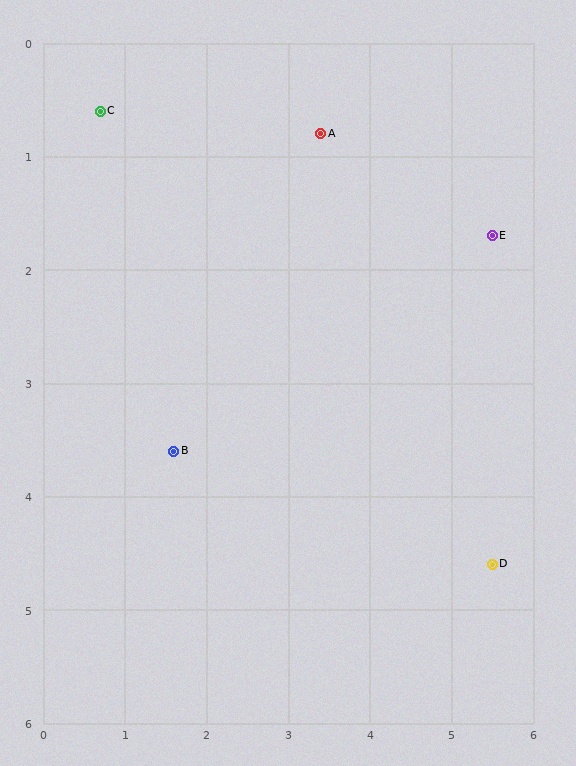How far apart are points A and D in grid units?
Points A and D are about 4.3 grid units apart.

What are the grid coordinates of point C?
Point C is at approximately (0.7, 0.6).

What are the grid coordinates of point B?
Point B is at approximately (1.6, 3.6).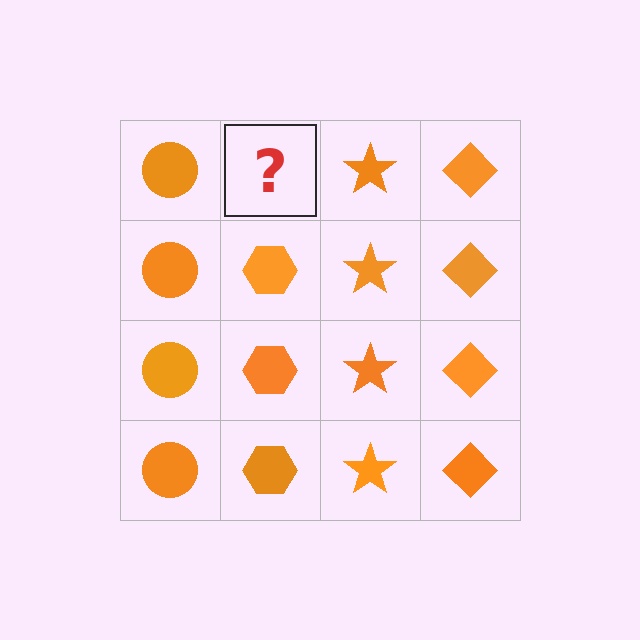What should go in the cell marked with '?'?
The missing cell should contain an orange hexagon.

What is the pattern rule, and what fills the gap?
The rule is that each column has a consistent shape. The gap should be filled with an orange hexagon.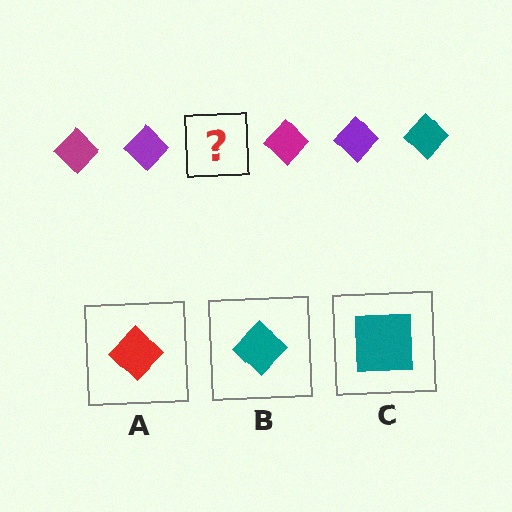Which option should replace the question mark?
Option B.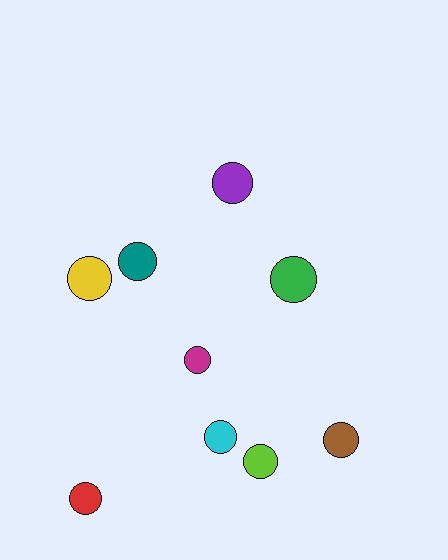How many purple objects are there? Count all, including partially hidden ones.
There is 1 purple object.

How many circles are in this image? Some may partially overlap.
There are 9 circles.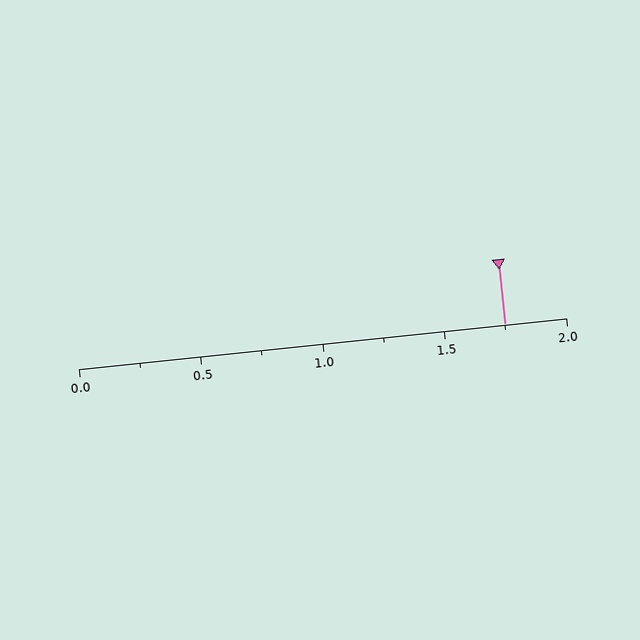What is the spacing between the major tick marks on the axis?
The major ticks are spaced 0.5 apart.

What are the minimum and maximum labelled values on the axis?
The axis runs from 0.0 to 2.0.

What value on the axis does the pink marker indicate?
The marker indicates approximately 1.75.